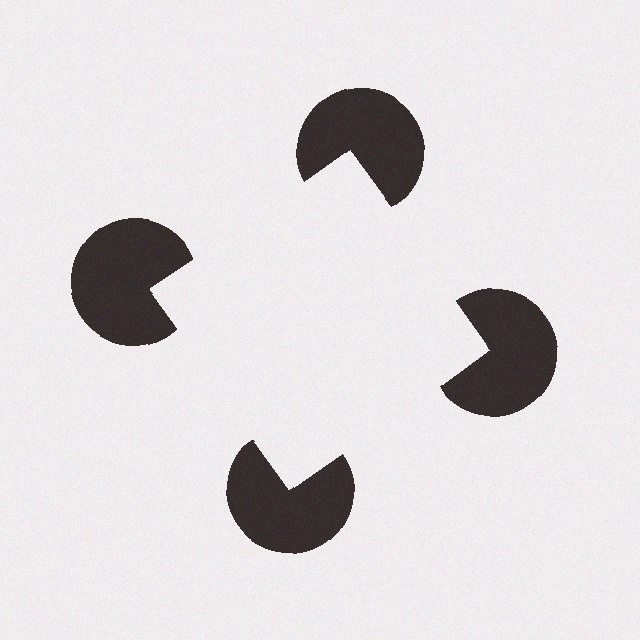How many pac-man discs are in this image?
There are 4 — one at each vertex of the illusory square.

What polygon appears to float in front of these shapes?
An illusory square — its edges are inferred from the aligned wedge cuts in the pac-man discs, not physically drawn.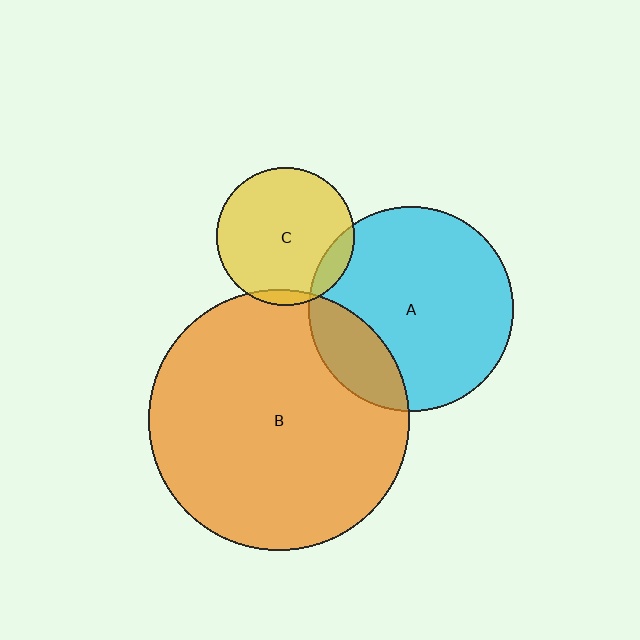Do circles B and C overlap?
Yes.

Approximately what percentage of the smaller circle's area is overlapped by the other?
Approximately 5%.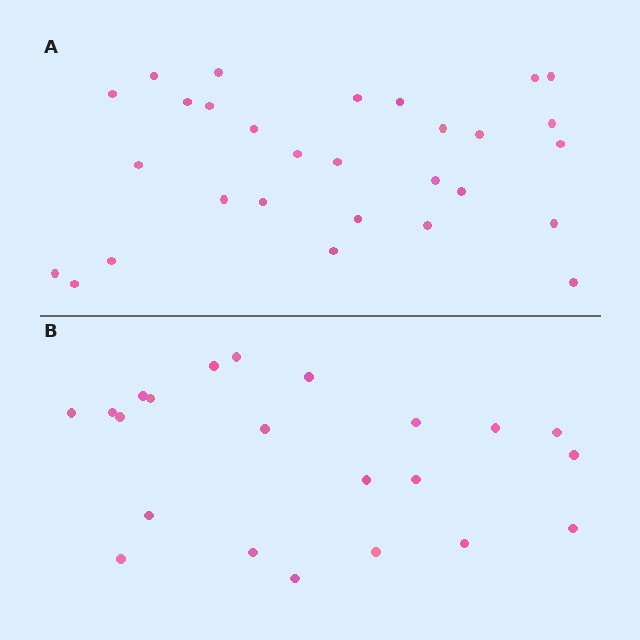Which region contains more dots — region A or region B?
Region A (the top region) has more dots.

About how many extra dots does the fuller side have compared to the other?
Region A has roughly 8 or so more dots than region B.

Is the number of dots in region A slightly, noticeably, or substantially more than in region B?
Region A has noticeably more, but not dramatically so. The ratio is roughly 1.3 to 1.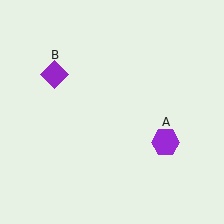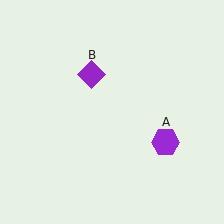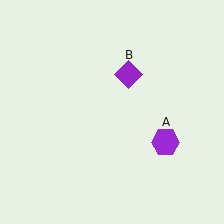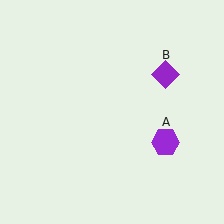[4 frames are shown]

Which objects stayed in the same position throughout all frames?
Purple hexagon (object A) remained stationary.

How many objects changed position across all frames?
1 object changed position: purple diamond (object B).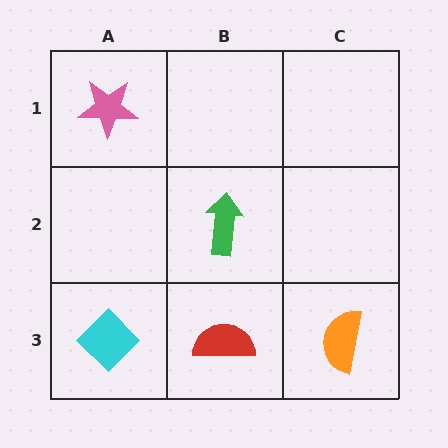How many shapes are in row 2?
1 shape.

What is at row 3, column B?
A red semicircle.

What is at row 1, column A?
A pink star.